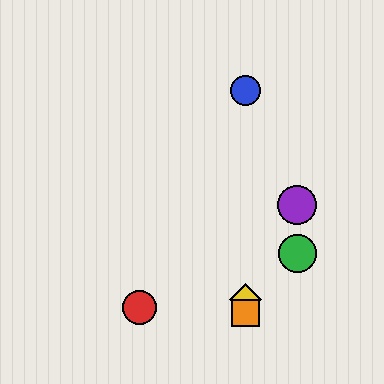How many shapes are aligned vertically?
3 shapes (the blue circle, the yellow diamond, the orange square) are aligned vertically.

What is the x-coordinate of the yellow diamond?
The yellow diamond is at x≈246.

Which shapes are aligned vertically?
The blue circle, the yellow diamond, the orange square are aligned vertically.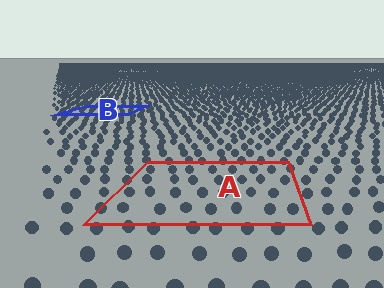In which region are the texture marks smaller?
The texture marks are smaller in region B, because it is farther away.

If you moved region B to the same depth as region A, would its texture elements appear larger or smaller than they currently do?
They would appear larger. At a closer depth, the same texture elements are projected at a bigger on-screen size.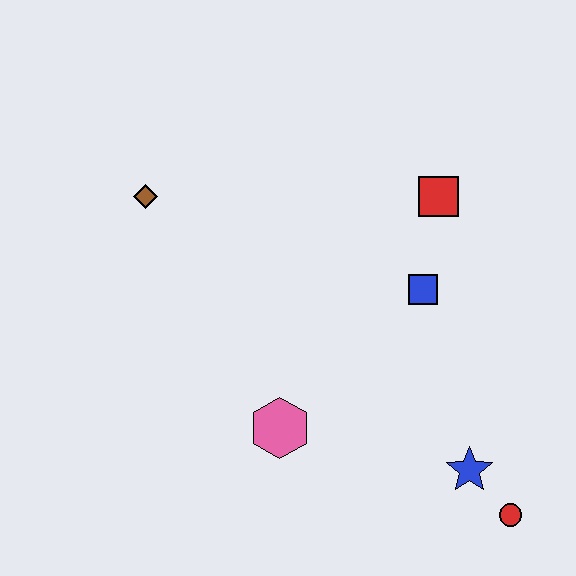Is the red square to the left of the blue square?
No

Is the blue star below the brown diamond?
Yes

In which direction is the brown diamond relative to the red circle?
The brown diamond is to the left of the red circle.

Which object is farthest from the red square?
The red circle is farthest from the red square.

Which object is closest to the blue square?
The red square is closest to the blue square.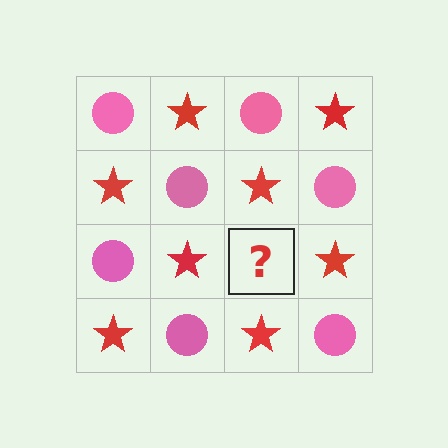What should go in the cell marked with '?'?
The missing cell should contain a pink circle.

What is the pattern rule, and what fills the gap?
The rule is that it alternates pink circle and red star in a checkerboard pattern. The gap should be filled with a pink circle.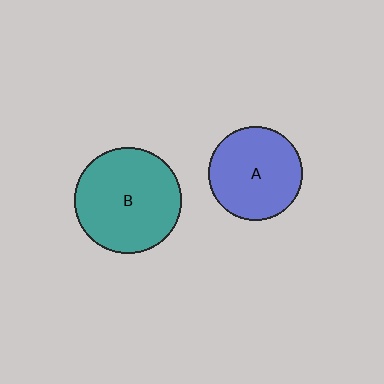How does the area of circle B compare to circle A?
Approximately 1.3 times.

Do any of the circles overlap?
No, none of the circles overlap.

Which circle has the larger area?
Circle B (teal).